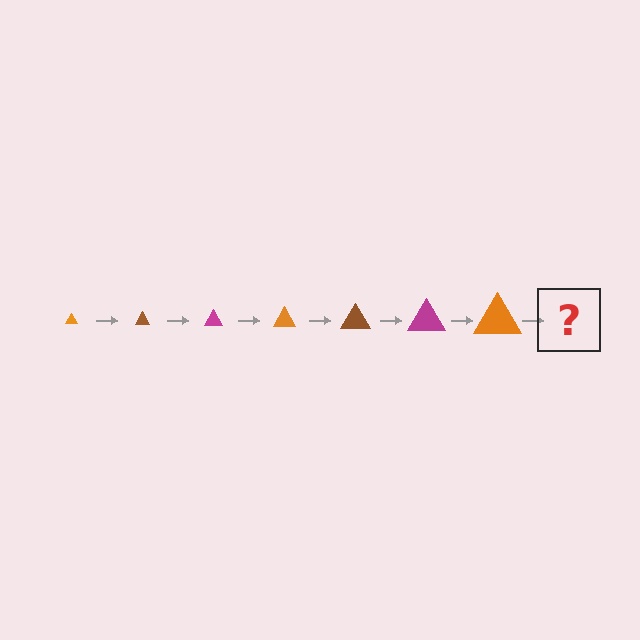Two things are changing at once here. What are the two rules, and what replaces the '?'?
The two rules are that the triangle grows larger each step and the color cycles through orange, brown, and magenta. The '?' should be a brown triangle, larger than the previous one.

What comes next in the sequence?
The next element should be a brown triangle, larger than the previous one.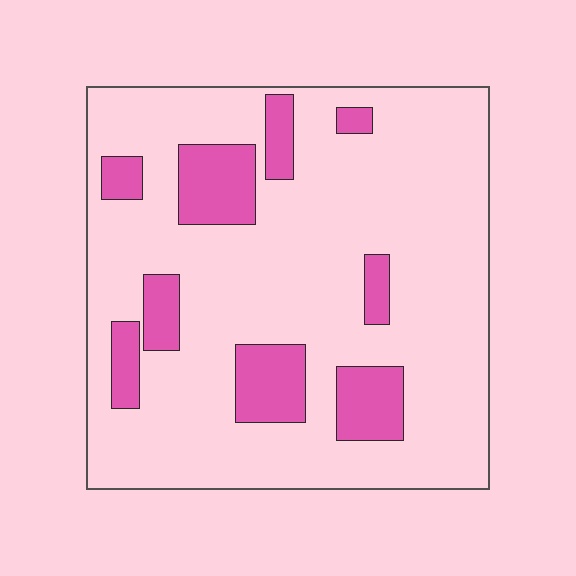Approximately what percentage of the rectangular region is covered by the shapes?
Approximately 20%.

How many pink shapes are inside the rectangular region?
9.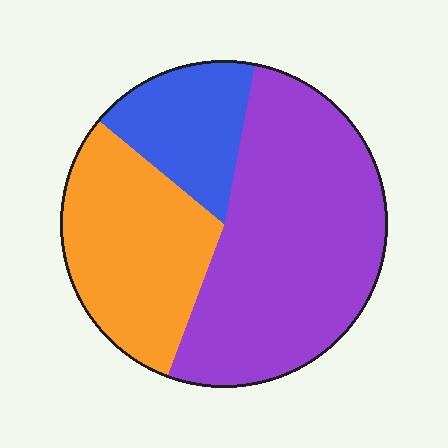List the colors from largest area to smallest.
From largest to smallest: purple, orange, blue.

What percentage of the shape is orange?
Orange covers roughly 30% of the shape.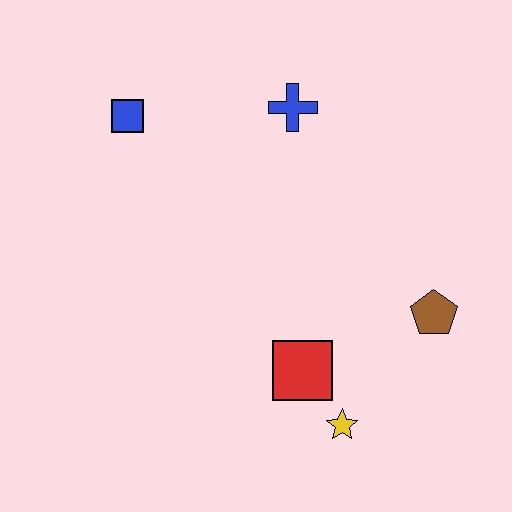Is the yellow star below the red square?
Yes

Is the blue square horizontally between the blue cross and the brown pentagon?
No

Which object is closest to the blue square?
The blue cross is closest to the blue square.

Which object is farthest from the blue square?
The yellow star is farthest from the blue square.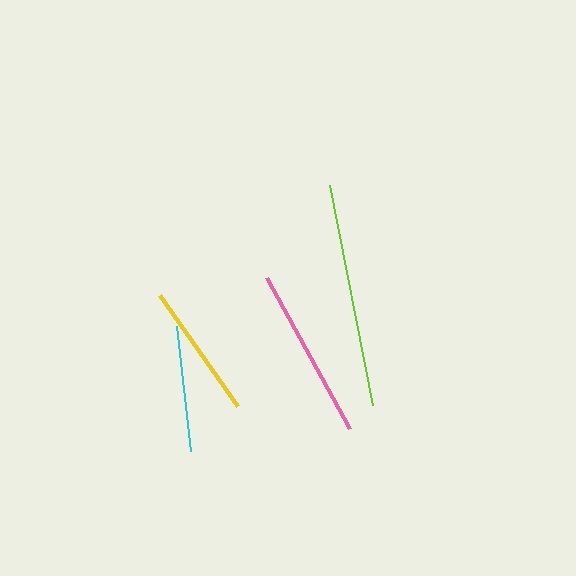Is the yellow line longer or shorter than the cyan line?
The yellow line is longer than the cyan line.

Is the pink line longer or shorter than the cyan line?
The pink line is longer than the cyan line.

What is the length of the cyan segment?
The cyan segment is approximately 126 pixels long.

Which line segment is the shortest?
The cyan line is the shortest at approximately 126 pixels.